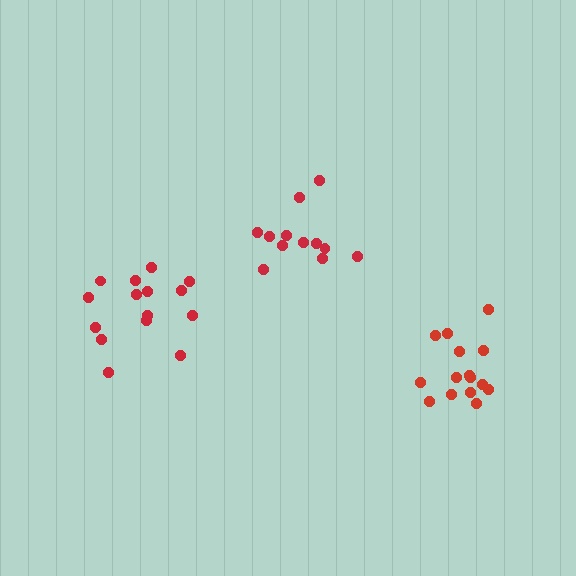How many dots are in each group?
Group 1: 15 dots, Group 2: 15 dots, Group 3: 12 dots (42 total).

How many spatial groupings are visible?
There are 3 spatial groupings.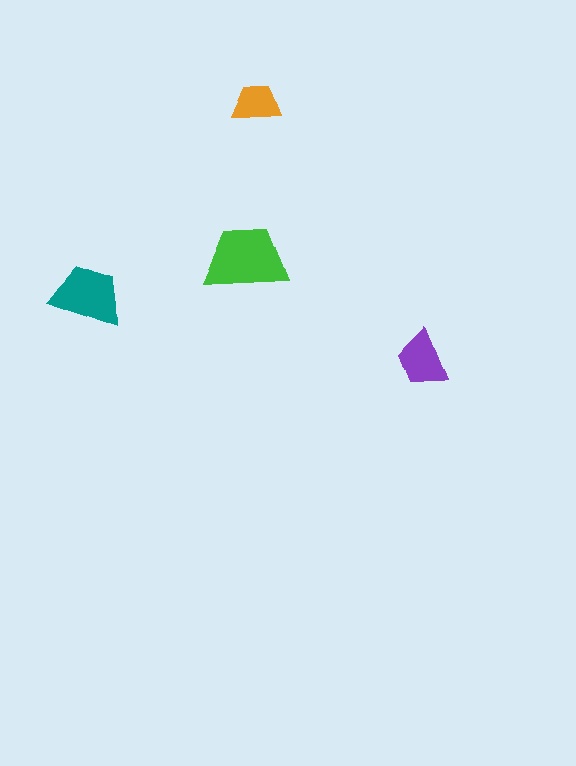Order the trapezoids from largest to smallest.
the green one, the teal one, the purple one, the orange one.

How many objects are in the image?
There are 4 objects in the image.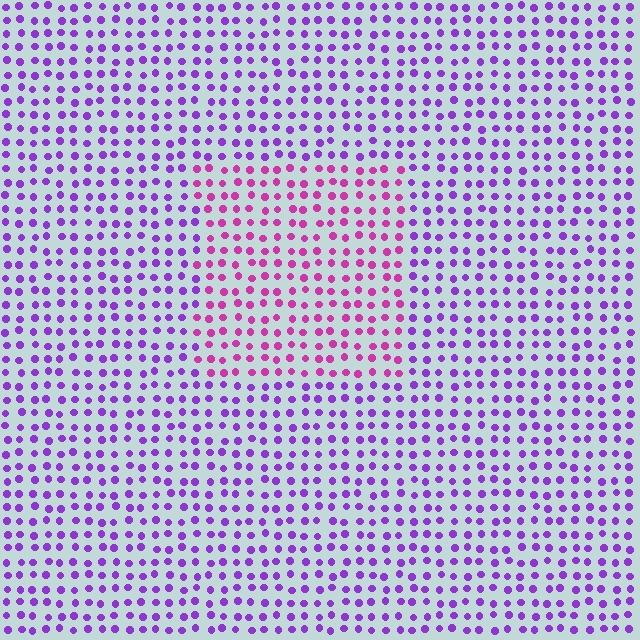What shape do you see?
I see a rectangle.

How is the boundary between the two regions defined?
The boundary is defined purely by a slight shift in hue (about 39 degrees). Spacing, size, and orientation are identical on both sides.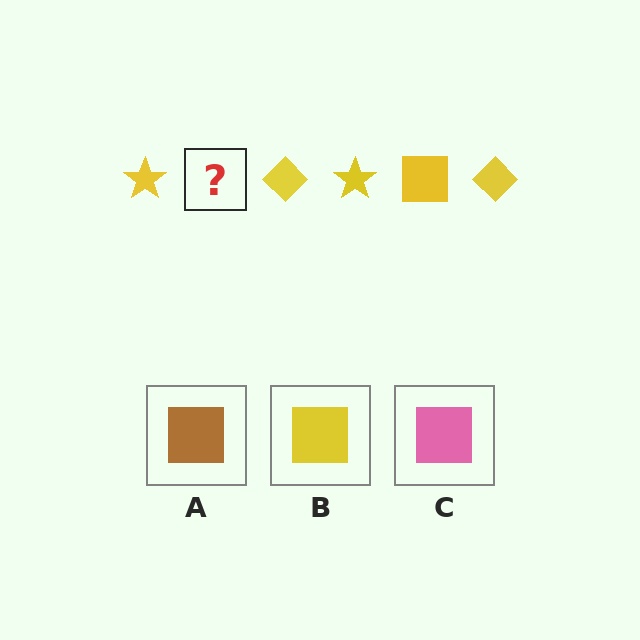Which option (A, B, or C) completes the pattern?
B.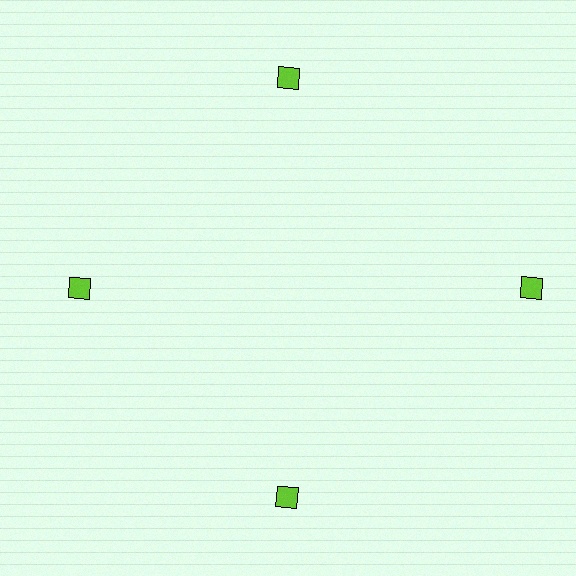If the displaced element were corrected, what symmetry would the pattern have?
It would have 4-fold rotational symmetry — the pattern would map onto itself every 90 degrees.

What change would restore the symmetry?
The symmetry would be restored by moving it inward, back onto the ring so that all 4 diamonds sit at equal angles and equal distance from the center.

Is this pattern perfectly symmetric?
No. The 4 lime diamonds are arranged in a ring, but one element near the 3 o'clock position is pushed outward from the center, breaking the 4-fold rotational symmetry.